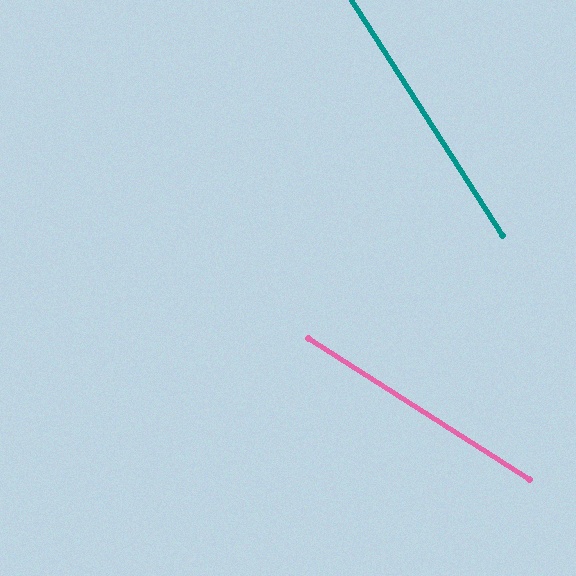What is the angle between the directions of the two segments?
Approximately 25 degrees.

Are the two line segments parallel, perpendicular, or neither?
Neither parallel nor perpendicular — they differ by about 25°.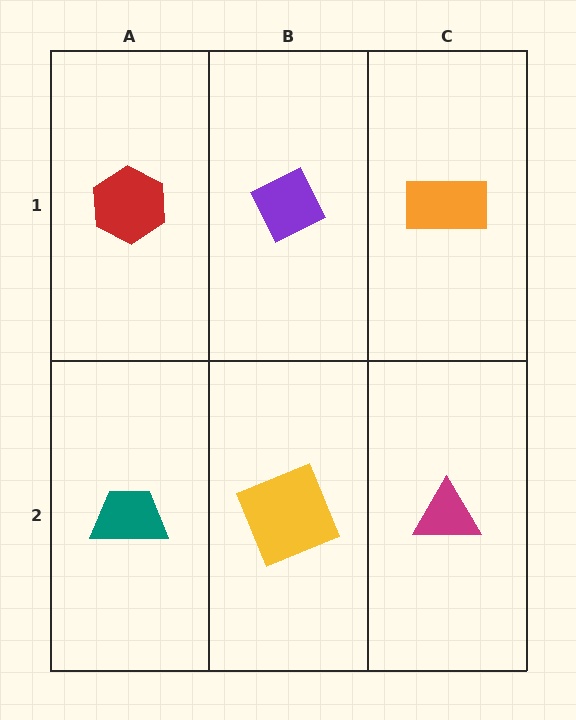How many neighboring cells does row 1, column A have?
2.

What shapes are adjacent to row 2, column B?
A purple diamond (row 1, column B), a teal trapezoid (row 2, column A), a magenta triangle (row 2, column C).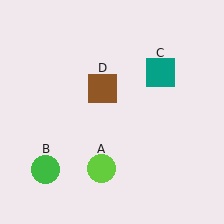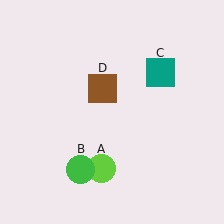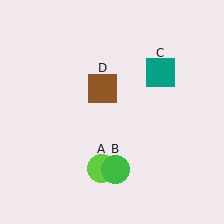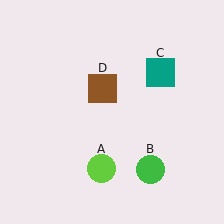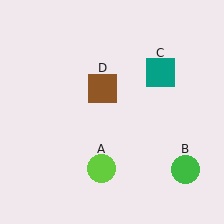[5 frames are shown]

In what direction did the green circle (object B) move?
The green circle (object B) moved right.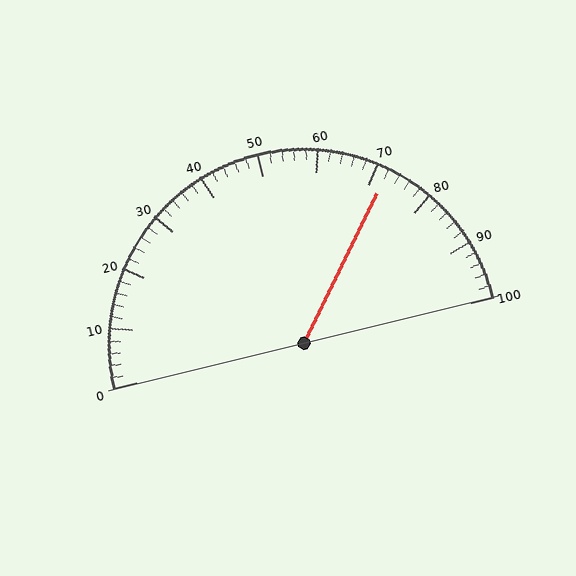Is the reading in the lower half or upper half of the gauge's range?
The reading is in the upper half of the range (0 to 100).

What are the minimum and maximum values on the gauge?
The gauge ranges from 0 to 100.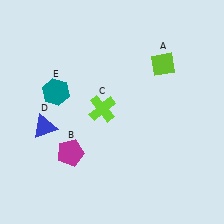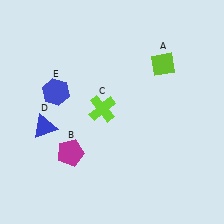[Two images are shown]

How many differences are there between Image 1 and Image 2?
There is 1 difference between the two images.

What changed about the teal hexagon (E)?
In Image 1, E is teal. In Image 2, it changed to blue.